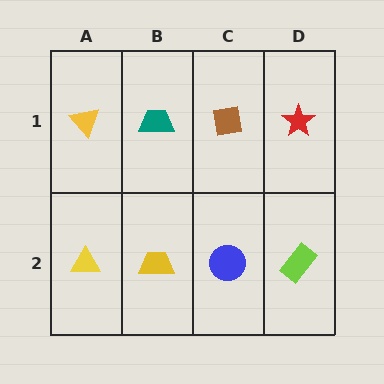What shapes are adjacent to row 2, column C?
A brown square (row 1, column C), a yellow trapezoid (row 2, column B), a lime rectangle (row 2, column D).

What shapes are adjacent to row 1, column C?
A blue circle (row 2, column C), a teal trapezoid (row 1, column B), a red star (row 1, column D).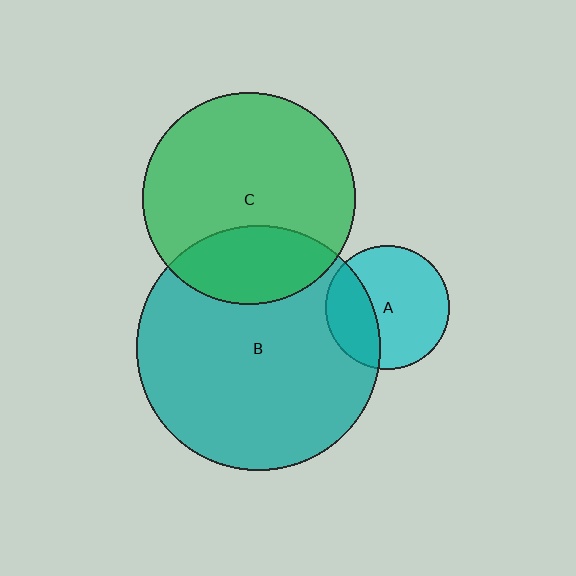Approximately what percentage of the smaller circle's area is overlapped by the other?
Approximately 25%.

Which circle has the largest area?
Circle B (teal).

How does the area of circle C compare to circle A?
Approximately 2.9 times.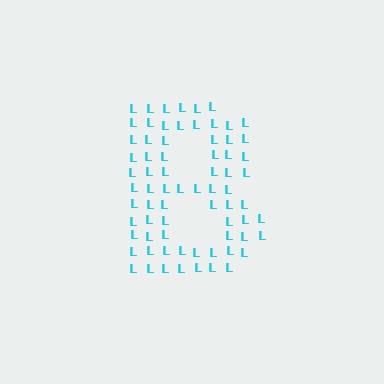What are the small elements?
The small elements are letter L's.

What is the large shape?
The large shape is the letter B.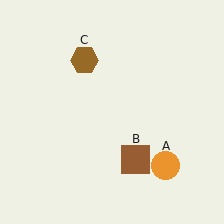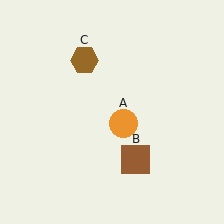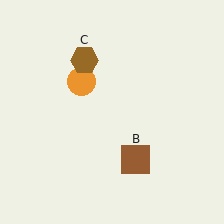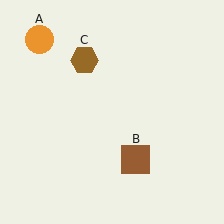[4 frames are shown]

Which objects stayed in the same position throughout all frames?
Brown square (object B) and brown hexagon (object C) remained stationary.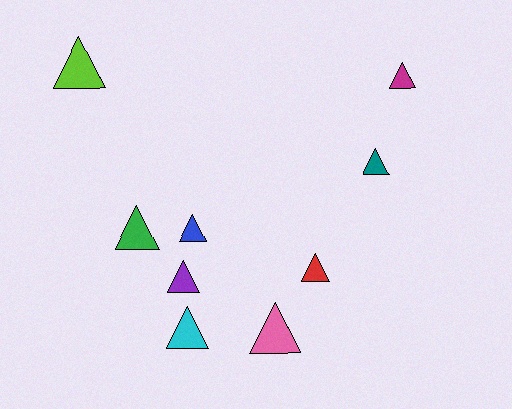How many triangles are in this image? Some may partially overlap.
There are 9 triangles.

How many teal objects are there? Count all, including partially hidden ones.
There is 1 teal object.